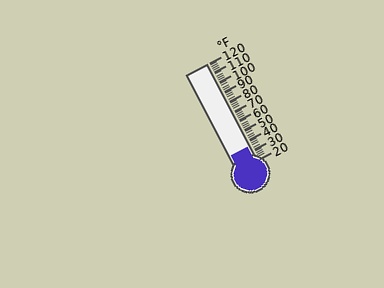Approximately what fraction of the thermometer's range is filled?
The thermometer is filled to approximately 15% of its range.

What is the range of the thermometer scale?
The thermometer scale ranges from 20°F to 120°F.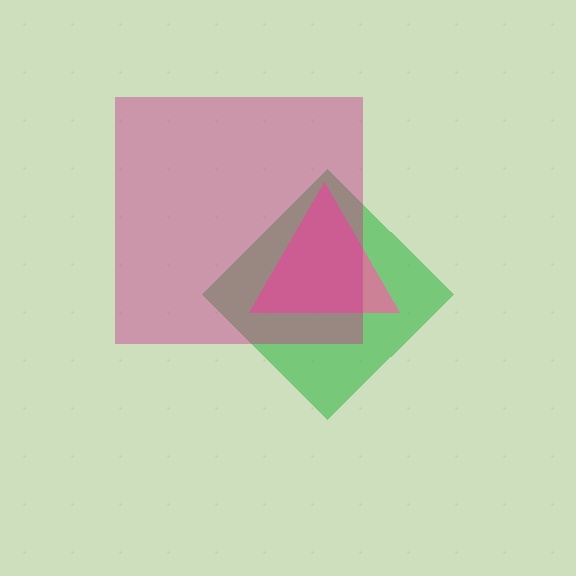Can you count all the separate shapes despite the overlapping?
Yes, there are 3 separate shapes.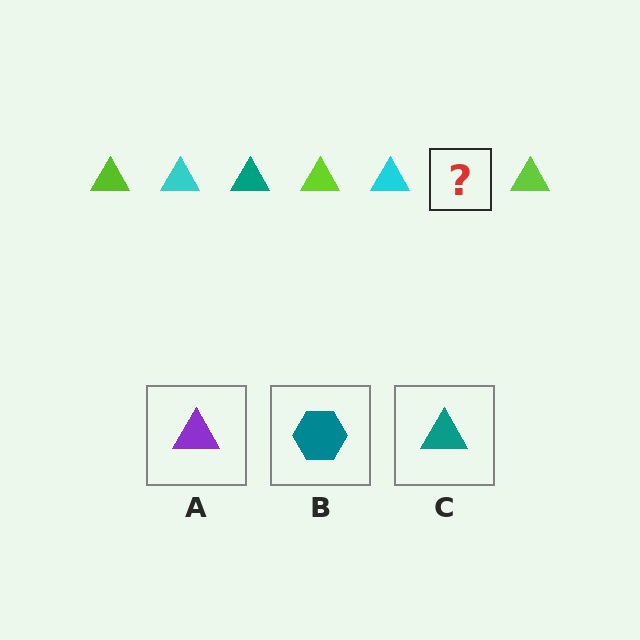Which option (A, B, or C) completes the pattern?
C.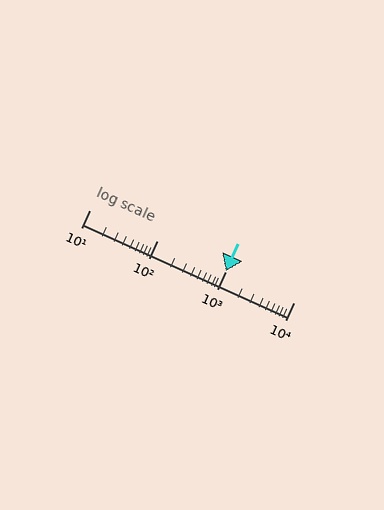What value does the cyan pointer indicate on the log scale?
The pointer indicates approximately 1000.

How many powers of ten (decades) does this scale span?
The scale spans 3 decades, from 10 to 10000.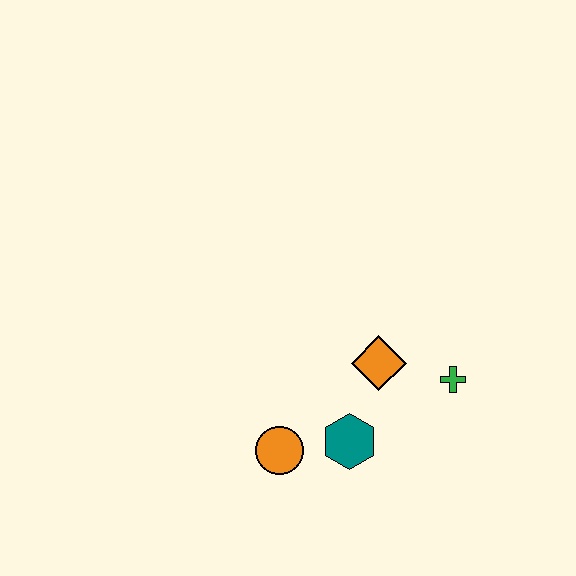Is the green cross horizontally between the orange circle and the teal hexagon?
No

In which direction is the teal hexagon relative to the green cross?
The teal hexagon is to the left of the green cross.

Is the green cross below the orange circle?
No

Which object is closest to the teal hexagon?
The orange circle is closest to the teal hexagon.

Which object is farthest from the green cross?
The orange circle is farthest from the green cross.